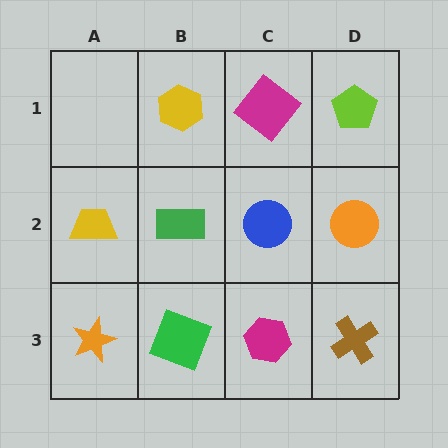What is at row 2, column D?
An orange circle.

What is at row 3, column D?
A brown cross.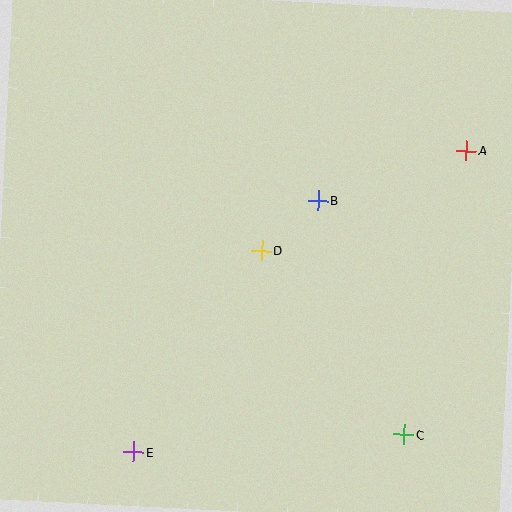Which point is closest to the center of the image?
Point D at (261, 250) is closest to the center.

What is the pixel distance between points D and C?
The distance between D and C is 233 pixels.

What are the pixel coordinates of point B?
Point B is at (318, 200).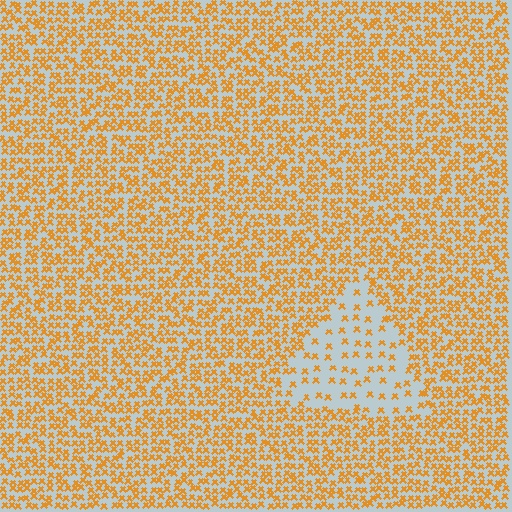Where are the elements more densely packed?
The elements are more densely packed outside the triangle boundary.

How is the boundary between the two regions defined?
The boundary is defined by a change in element density (approximately 2.7x ratio). All elements are the same color, size, and shape.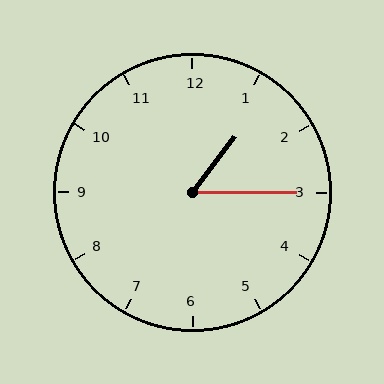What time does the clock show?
1:15.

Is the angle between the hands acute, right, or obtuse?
It is acute.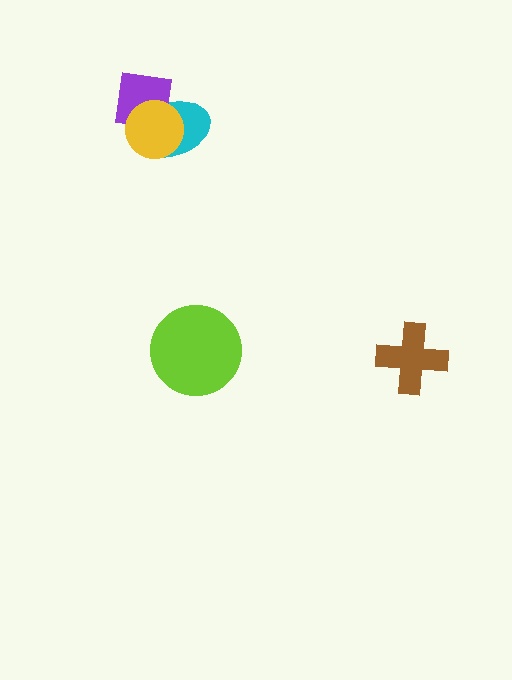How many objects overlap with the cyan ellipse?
2 objects overlap with the cyan ellipse.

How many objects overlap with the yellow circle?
2 objects overlap with the yellow circle.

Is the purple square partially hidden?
Yes, it is partially covered by another shape.